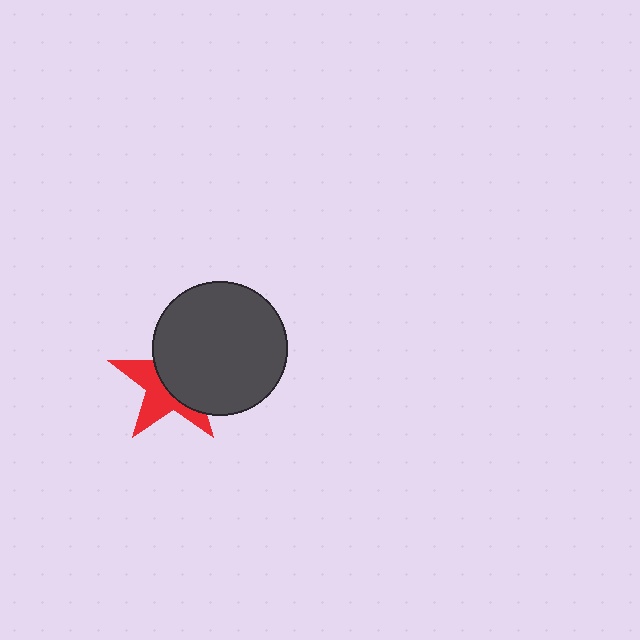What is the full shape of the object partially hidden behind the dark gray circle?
The partially hidden object is a red star.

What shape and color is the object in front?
The object in front is a dark gray circle.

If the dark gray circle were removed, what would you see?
You would see the complete red star.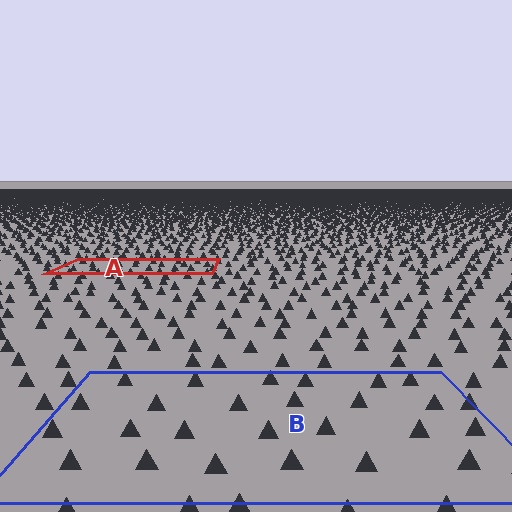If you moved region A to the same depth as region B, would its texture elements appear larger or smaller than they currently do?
They would appear larger. At a closer depth, the same texture elements are projected at a bigger on-screen size.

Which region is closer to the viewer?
Region B is closer. The texture elements there are larger and more spread out.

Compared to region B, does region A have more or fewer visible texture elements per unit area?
Region A has more texture elements per unit area — they are packed more densely because it is farther away.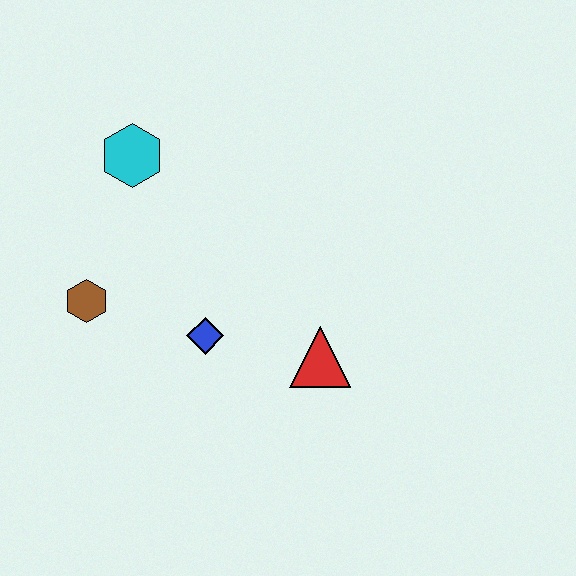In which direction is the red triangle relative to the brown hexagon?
The red triangle is to the right of the brown hexagon.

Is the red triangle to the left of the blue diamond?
No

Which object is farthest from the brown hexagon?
The red triangle is farthest from the brown hexagon.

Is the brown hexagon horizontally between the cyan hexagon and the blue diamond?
No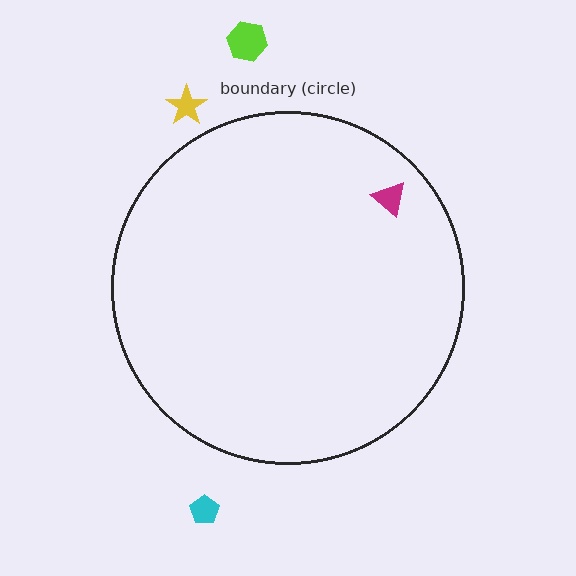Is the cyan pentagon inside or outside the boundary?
Outside.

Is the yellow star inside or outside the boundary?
Outside.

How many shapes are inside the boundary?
1 inside, 3 outside.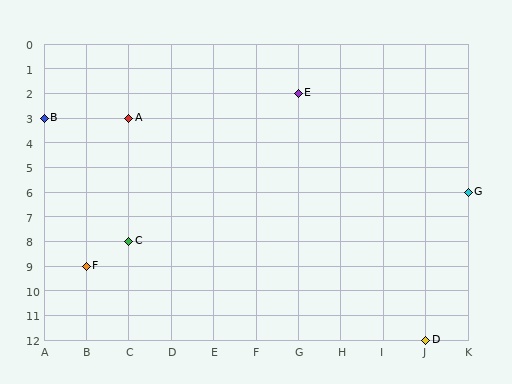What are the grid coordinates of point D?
Point D is at grid coordinates (J, 12).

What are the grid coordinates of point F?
Point F is at grid coordinates (B, 9).